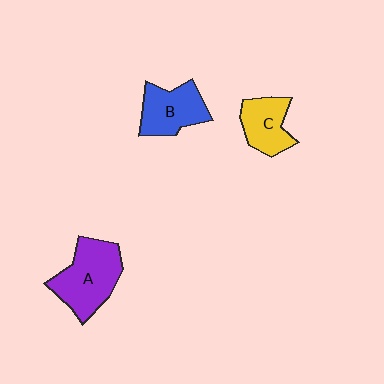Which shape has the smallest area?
Shape C (yellow).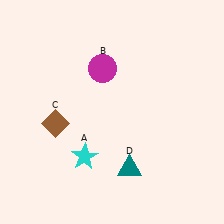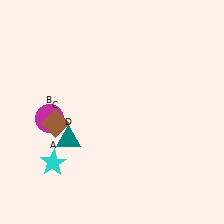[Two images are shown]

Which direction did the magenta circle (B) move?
The magenta circle (B) moved left.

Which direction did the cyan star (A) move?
The cyan star (A) moved left.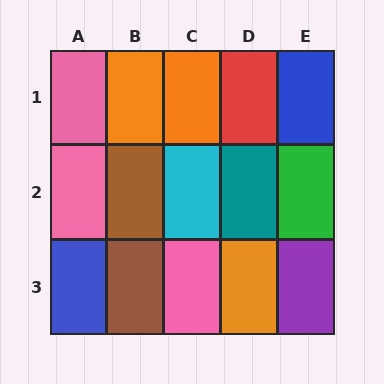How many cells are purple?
1 cell is purple.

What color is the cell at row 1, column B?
Orange.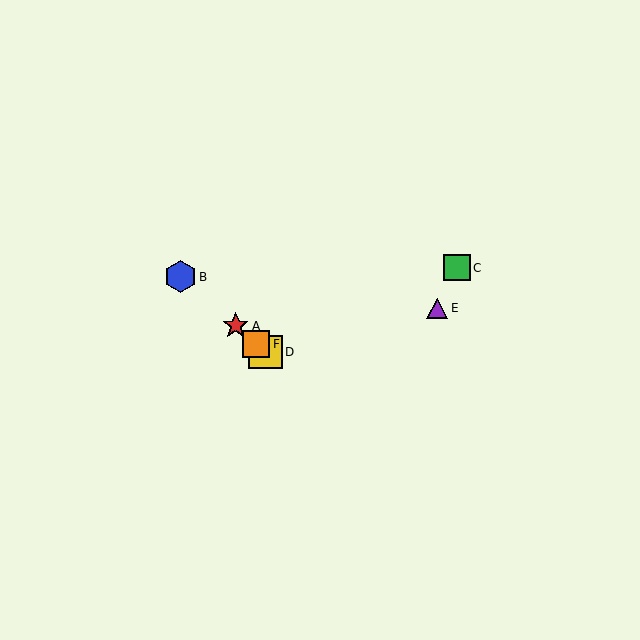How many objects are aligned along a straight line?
4 objects (A, B, D, F) are aligned along a straight line.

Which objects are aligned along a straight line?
Objects A, B, D, F are aligned along a straight line.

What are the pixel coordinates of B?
Object B is at (180, 277).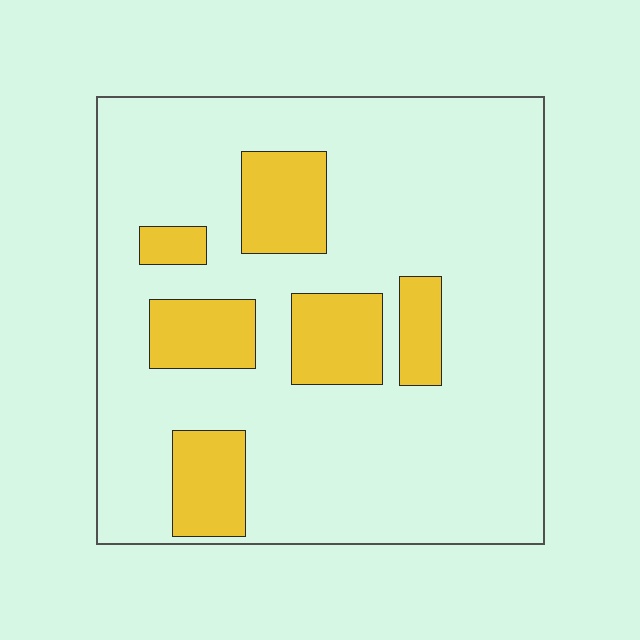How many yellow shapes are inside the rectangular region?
6.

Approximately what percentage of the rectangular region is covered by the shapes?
Approximately 20%.